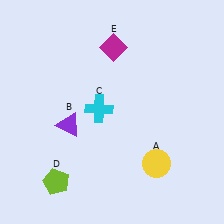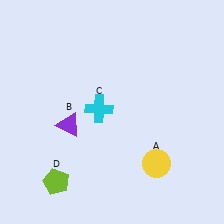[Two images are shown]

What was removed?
The magenta diamond (E) was removed in Image 2.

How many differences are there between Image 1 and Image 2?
There is 1 difference between the two images.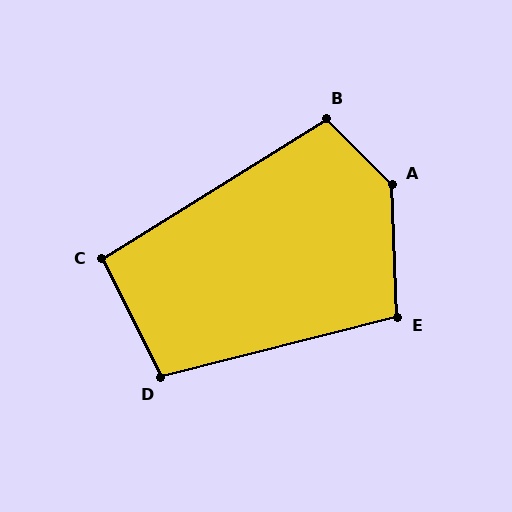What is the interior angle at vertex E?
Approximately 102 degrees (obtuse).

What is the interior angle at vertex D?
Approximately 102 degrees (obtuse).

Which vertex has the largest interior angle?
A, at approximately 137 degrees.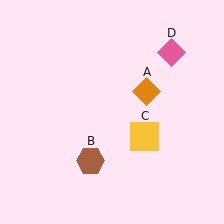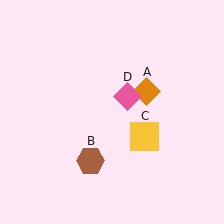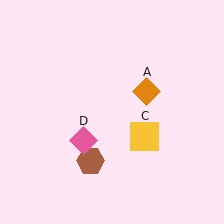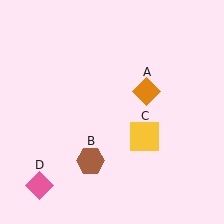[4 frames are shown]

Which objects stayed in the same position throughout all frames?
Orange diamond (object A) and brown hexagon (object B) and yellow square (object C) remained stationary.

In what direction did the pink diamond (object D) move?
The pink diamond (object D) moved down and to the left.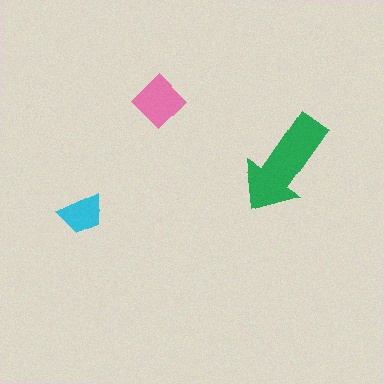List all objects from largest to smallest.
The green arrow, the pink diamond, the cyan trapezoid.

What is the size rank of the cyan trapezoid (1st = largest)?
3rd.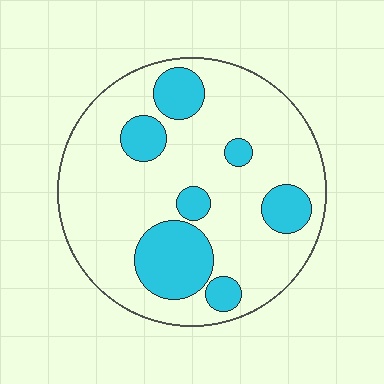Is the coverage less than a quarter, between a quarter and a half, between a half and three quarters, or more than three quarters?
Less than a quarter.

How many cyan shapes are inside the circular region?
7.